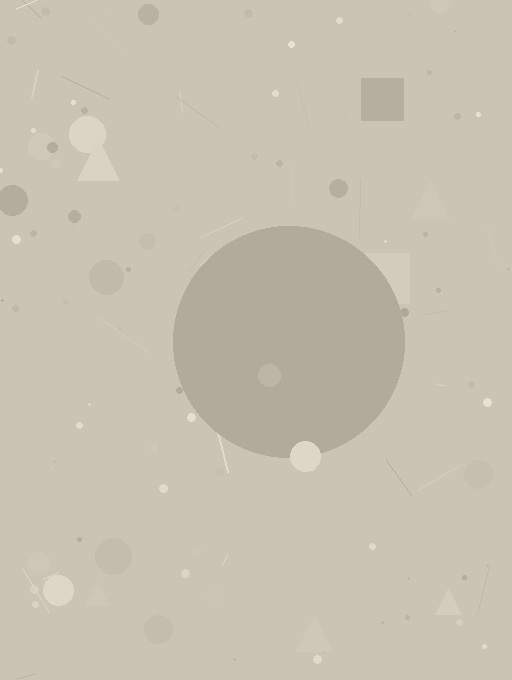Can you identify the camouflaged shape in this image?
The camouflaged shape is a circle.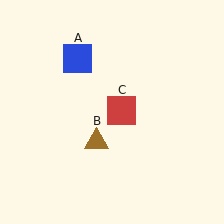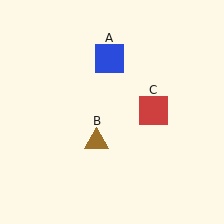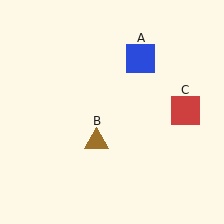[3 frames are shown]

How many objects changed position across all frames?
2 objects changed position: blue square (object A), red square (object C).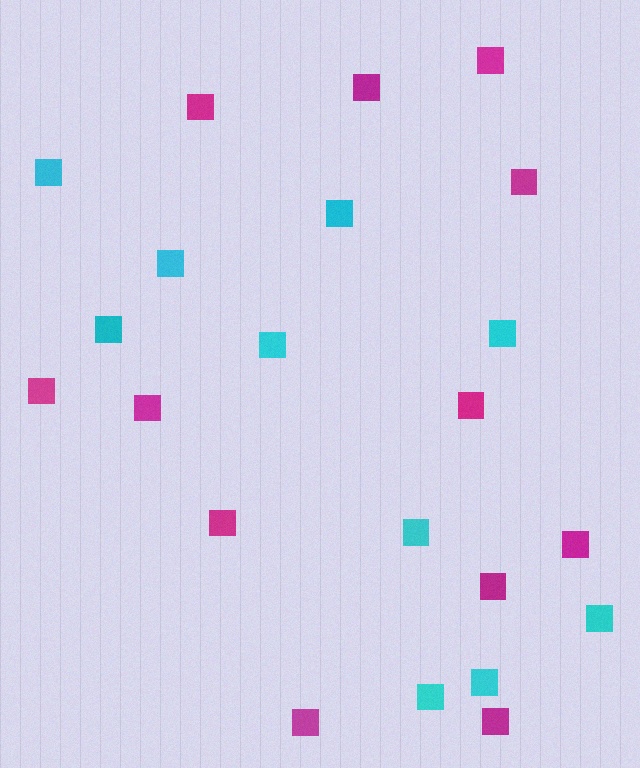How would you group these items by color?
There are 2 groups: one group of magenta squares (12) and one group of cyan squares (10).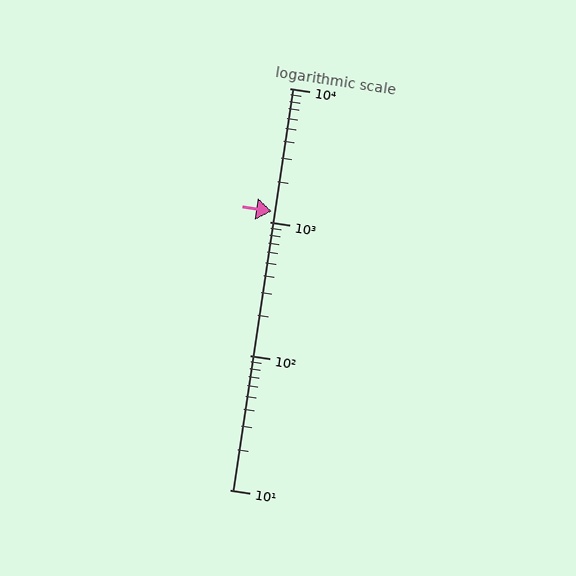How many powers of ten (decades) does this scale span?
The scale spans 3 decades, from 10 to 10000.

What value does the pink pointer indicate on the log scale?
The pointer indicates approximately 1200.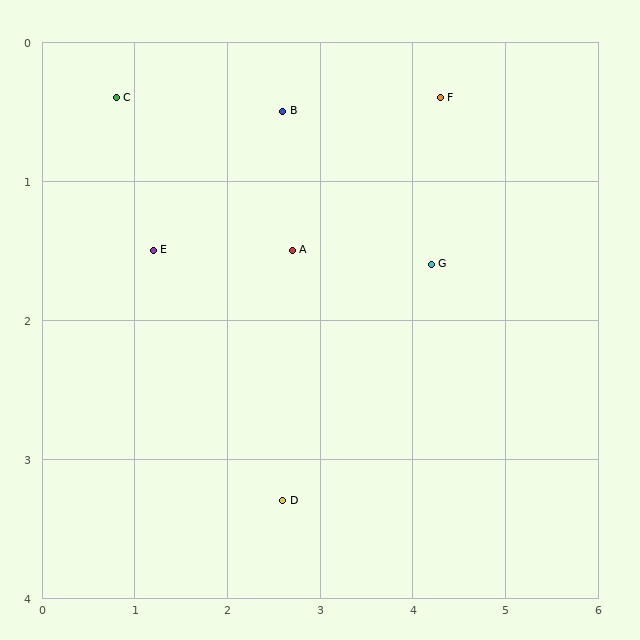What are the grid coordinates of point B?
Point B is at approximately (2.6, 0.5).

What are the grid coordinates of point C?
Point C is at approximately (0.8, 0.4).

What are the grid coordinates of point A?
Point A is at approximately (2.7, 1.5).